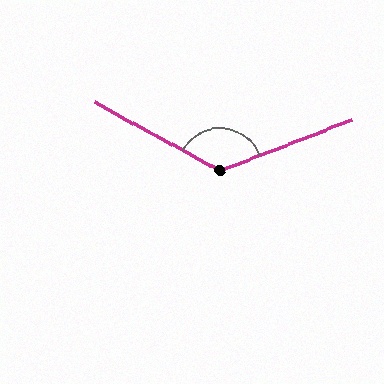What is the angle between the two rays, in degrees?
Approximately 130 degrees.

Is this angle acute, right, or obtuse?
It is obtuse.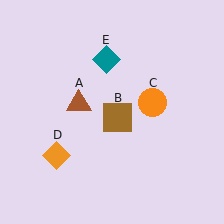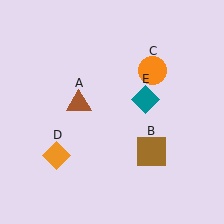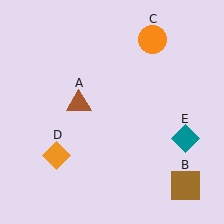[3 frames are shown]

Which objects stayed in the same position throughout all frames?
Brown triangle (object A) and orange diamond (object D) remained stationary.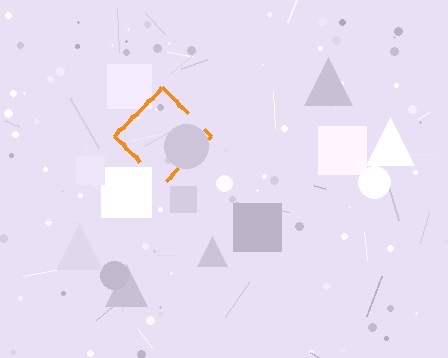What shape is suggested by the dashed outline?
The dashed outline suggests a diamond.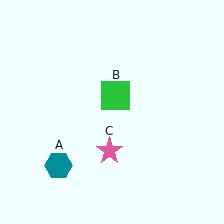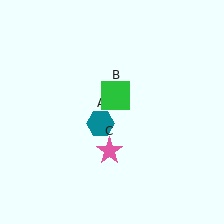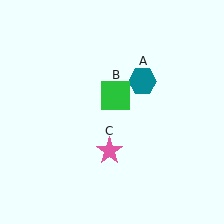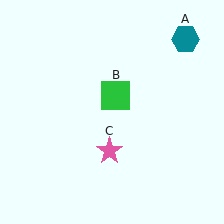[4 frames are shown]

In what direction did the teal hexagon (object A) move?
The teal hexagon (object A) moved up and to the right.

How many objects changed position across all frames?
1 object changed position: teal hexagon (object A).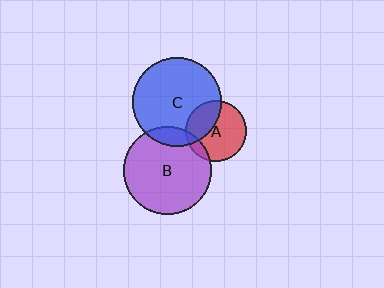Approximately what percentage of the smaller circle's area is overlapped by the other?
Approximately 10%.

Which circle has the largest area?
Circle C (blue).